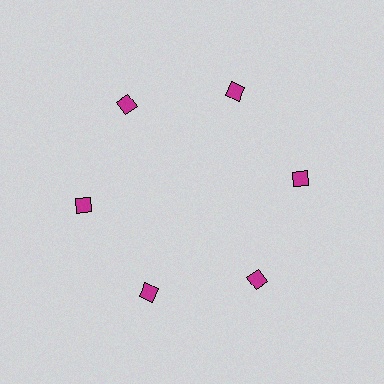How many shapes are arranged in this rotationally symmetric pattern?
There are 6 shapes, arranged in 6 groups of 1.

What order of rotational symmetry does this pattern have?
This pattern has 6-fold rotational symmetry.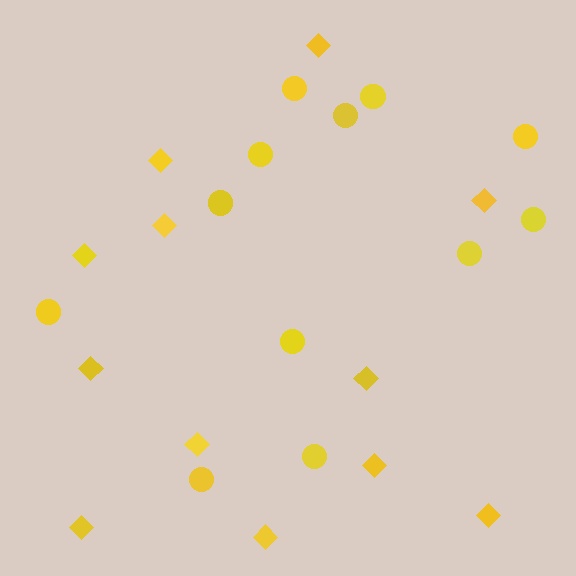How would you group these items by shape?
There are 2 groups: one group of diamonds (12) and one group of circles (12).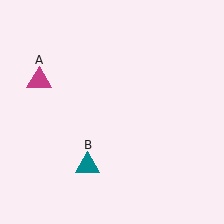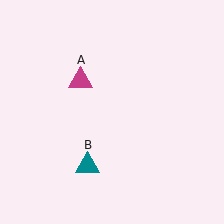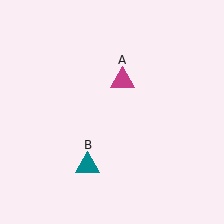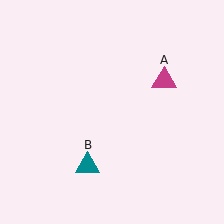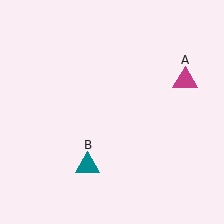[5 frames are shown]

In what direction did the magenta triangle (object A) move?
The magenta triangle (object A) moved right.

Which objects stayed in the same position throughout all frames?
Teal triangle (object B) remained stationary.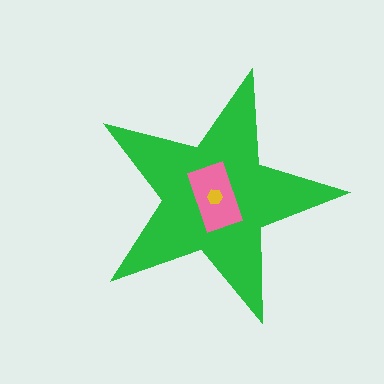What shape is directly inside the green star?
The pink rectangle.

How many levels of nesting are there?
3.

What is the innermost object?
The yellow hexagon.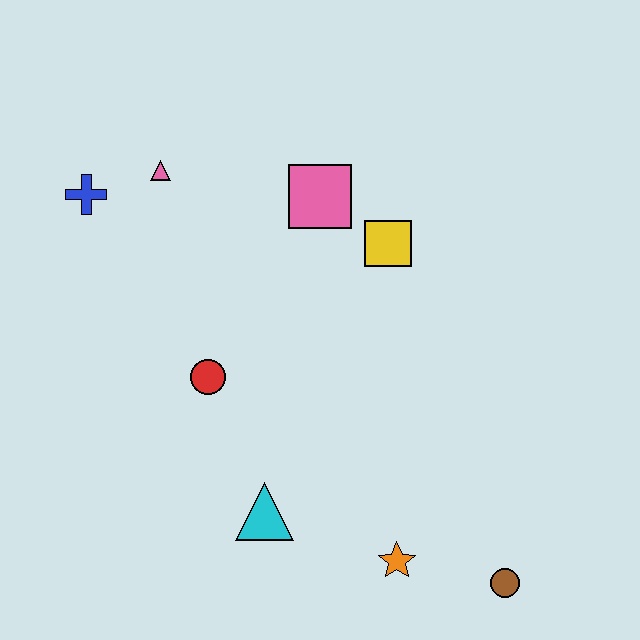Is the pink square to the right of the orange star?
No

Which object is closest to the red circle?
The cyan triangle is closest to the red circle.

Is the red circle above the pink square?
No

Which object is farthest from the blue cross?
The brown circle is farthest from the blue cross.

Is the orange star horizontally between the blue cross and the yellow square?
No